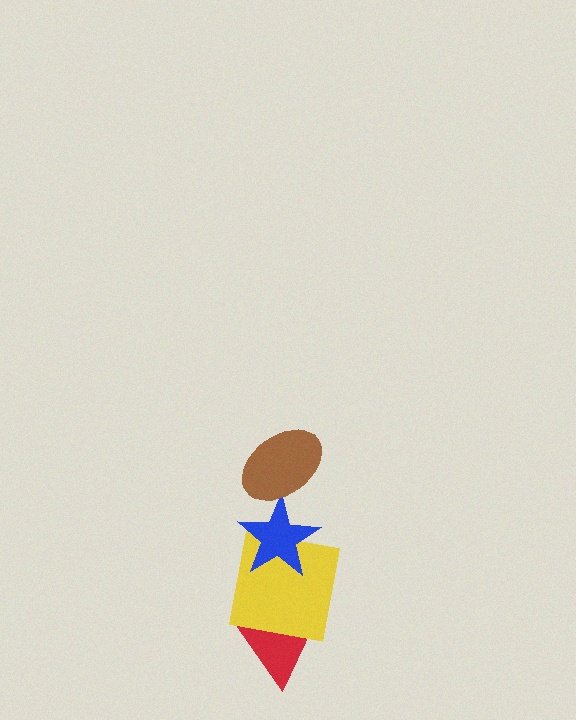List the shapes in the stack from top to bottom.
From top to bottom: the brown ellipse, the blue star, the yellow square, the red triangle.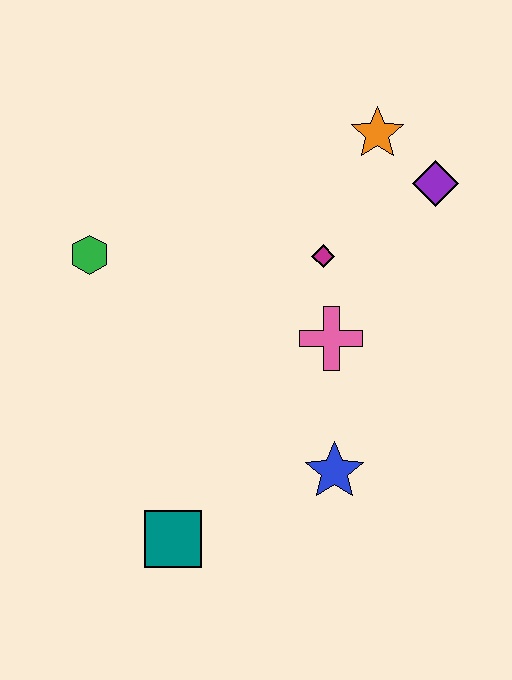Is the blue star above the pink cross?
No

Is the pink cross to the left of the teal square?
No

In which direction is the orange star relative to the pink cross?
The orange star is above the pink cross.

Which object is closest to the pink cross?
The magenta diamond is closest to the pink cross.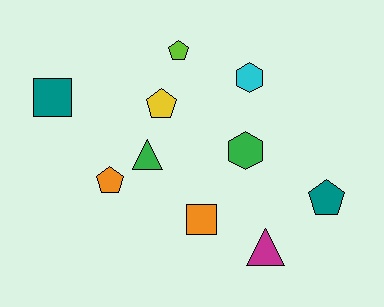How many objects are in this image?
There are 10 objects.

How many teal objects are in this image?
There are 2 teal objects.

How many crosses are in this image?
There are no crosses.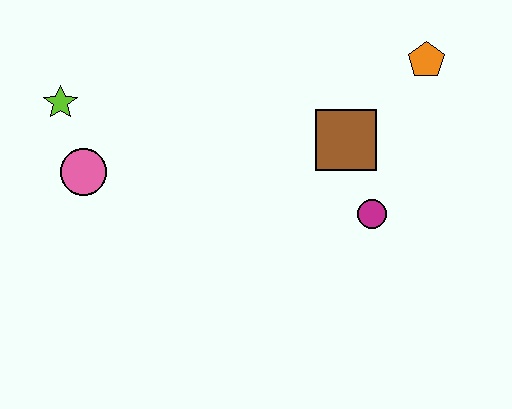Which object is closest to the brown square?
The magenta circle is closest to the brown square.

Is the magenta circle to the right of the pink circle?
Yes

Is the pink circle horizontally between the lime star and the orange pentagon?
Yes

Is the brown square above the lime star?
No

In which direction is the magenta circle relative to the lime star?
The magenta circle is to the right of the lime star.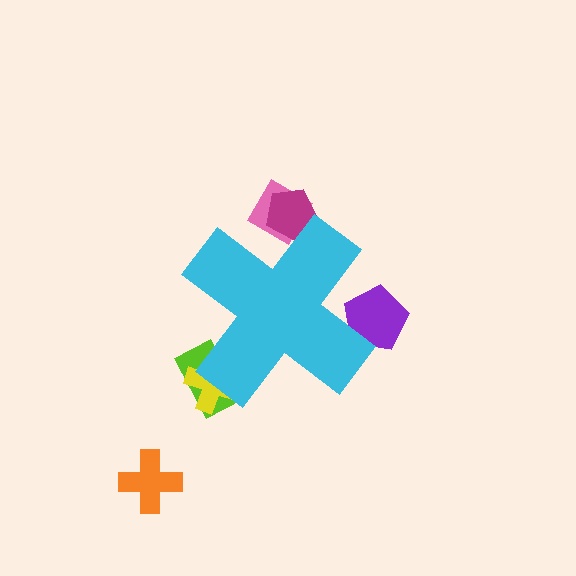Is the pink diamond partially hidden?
Yes, the pink diamond is partially hidden behind the cyan cross.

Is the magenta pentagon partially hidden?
Yes, the magenta pentagon is partially hidden behind the cyan cross.